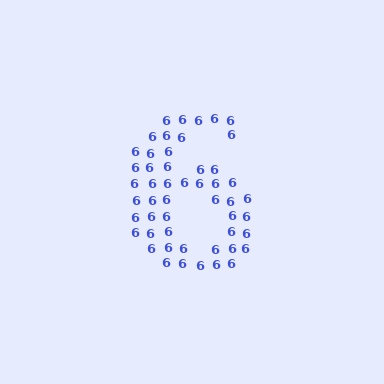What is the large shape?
The large shape is the digit 6.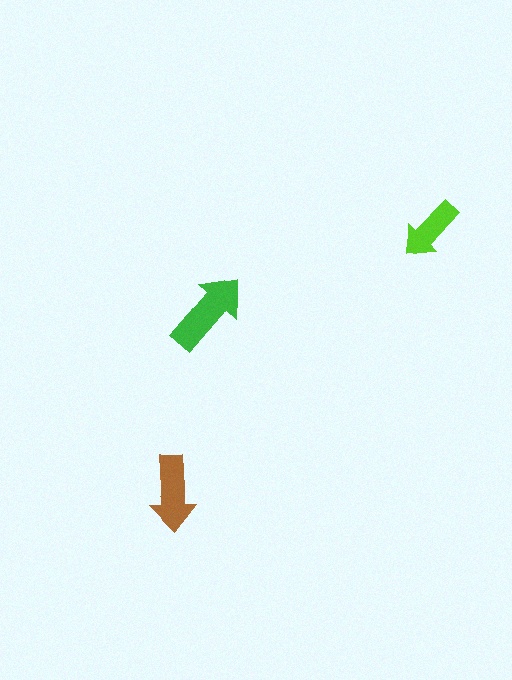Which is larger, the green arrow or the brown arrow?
The green one.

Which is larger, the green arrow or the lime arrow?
The green one.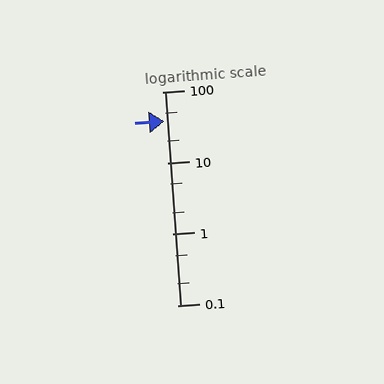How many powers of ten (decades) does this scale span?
The scale spans 3 decades, from 0.1 to 100.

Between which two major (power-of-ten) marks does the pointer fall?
The pointer is between 10 and 100.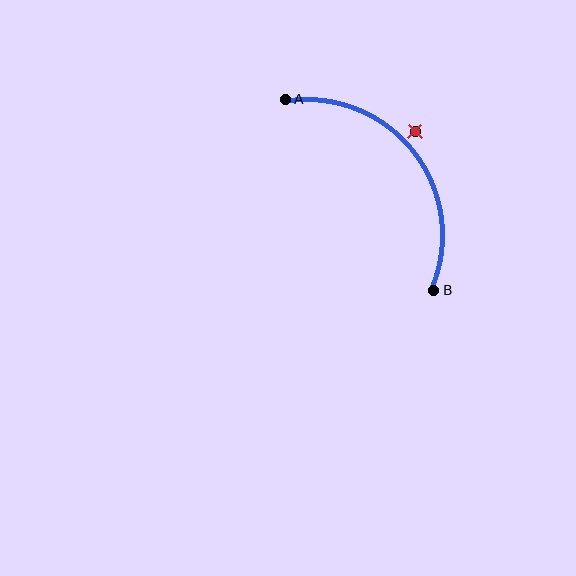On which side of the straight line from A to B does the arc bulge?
The arc bulges above and to the right of the straight line connecting A and B.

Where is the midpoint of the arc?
The arc midpoint is the point on the curve farthest from the straight line joining A and B. It sits above and to the right of that line.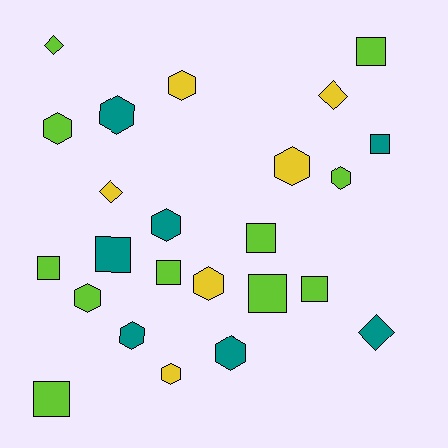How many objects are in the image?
There are 24 objects.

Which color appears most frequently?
Lime, with 11 objects.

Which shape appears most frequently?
Hexagon, with 11 objects.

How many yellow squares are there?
There are no yellow squares.